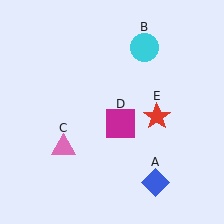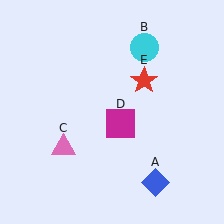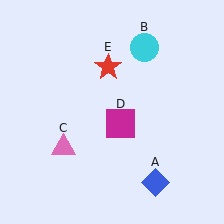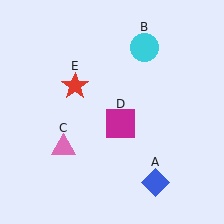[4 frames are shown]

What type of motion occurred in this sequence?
The red star (object E) rotated counterclockwise around the center of the scene.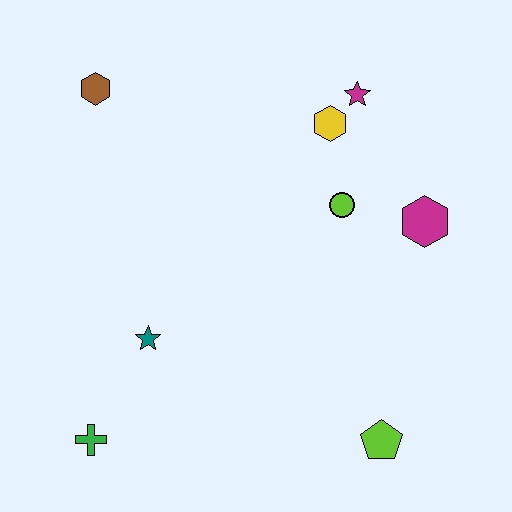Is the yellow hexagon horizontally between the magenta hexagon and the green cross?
Yes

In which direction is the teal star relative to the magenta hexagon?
The teal star is to the left of the magenta hexagon.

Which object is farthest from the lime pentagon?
The brown hexagon is farthest from the lime pentagon.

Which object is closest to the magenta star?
The yellow hexagon is closest to the magenta star.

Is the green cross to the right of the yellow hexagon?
No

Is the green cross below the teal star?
Yes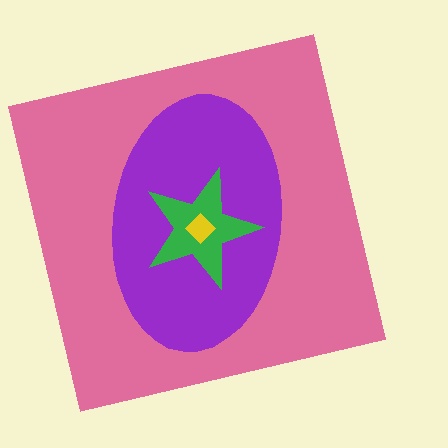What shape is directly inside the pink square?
The purple ellipse.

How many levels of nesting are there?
4.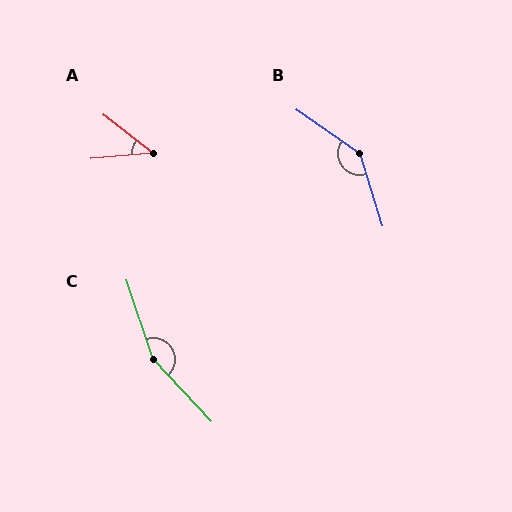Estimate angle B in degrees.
Approximately 142 degrees.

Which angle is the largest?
C, at approximately 156 degrees.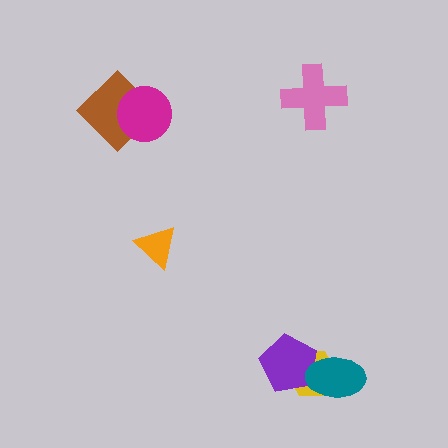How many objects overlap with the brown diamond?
1 object overlaps with the brown diamond.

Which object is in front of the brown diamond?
The magenta circle is in front of the brown diamond.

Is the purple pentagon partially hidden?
Yes, it is partially covered by another shape.